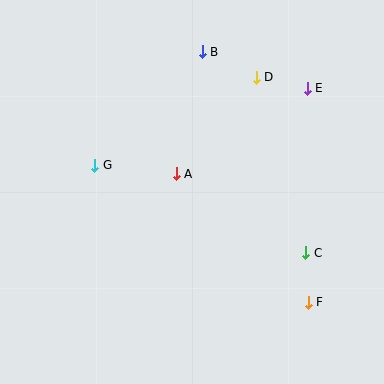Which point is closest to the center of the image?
Point A at (176, 174) is closest to the center.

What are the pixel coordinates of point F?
Point F is at (308, 302).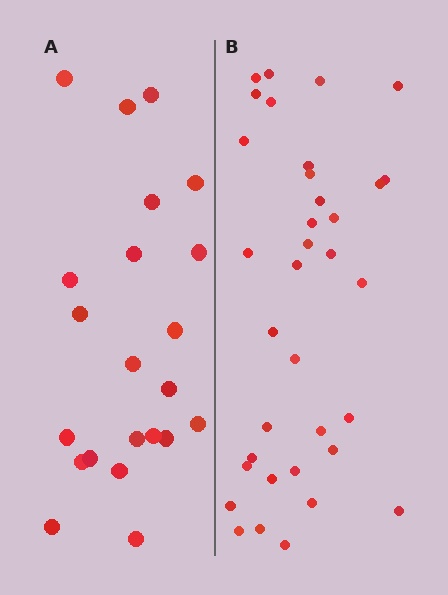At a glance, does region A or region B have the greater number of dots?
Region B (the right region) has more dots.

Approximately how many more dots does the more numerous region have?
Region B has approximately 15 more dots than region A.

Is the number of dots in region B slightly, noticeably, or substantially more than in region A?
Region B has substantially more. The ratio is roughly 1.6 to 1.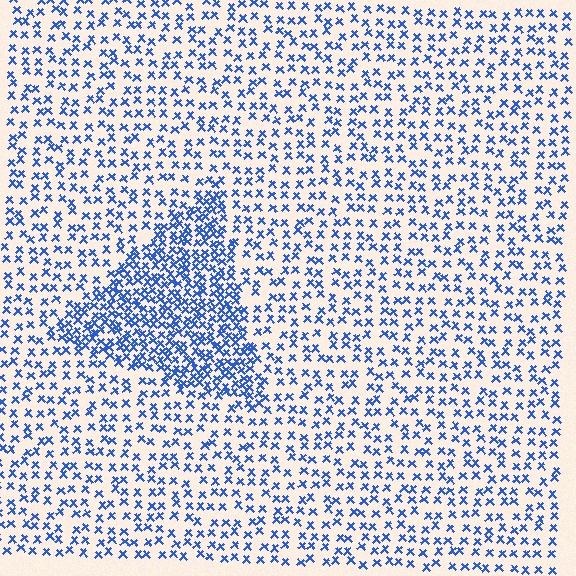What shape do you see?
I see a triangle.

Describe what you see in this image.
The image contains small blue elements arranged at two different densities. A triangle-shaped region is visible where the elements are more densely packed than the surrounding area.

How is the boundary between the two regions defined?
The boundary is defined by a change in element density (approximately 2.3x ratio). All elements are the same color, size, and shape.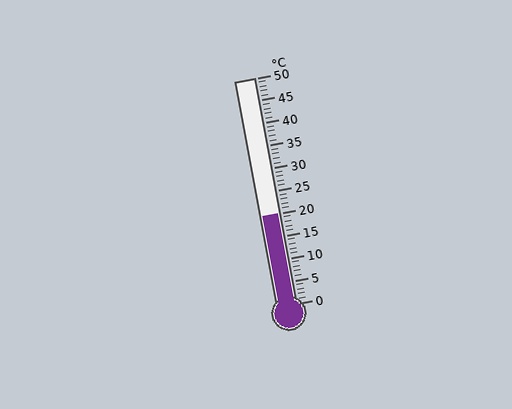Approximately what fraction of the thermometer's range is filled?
The thermometer is filled to approximately 40% of its range.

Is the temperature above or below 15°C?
The temperature is above 15°C.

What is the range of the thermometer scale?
The thermometer scale ranges from 0°C to 50°C.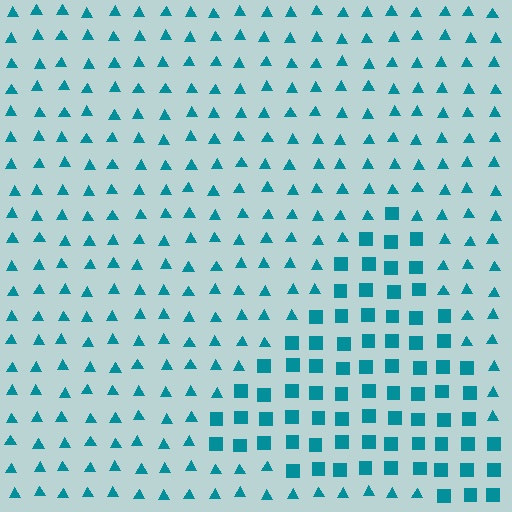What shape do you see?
I see a triangle.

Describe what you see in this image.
The image is filled with small teal elements arranged in a uniform grid. A triangle-shaped region contains squares, while the surrounding area contains triangles. The boundary is defined purely by the change in element shape.